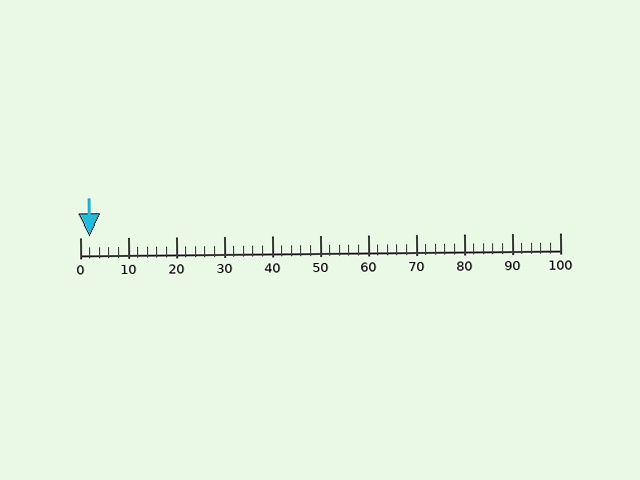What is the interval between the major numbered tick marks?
The major tick marks are spaced 10 units apart.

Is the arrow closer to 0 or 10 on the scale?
The arrow is closer to 0.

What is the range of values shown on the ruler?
The ruler shows values from 0 to 100.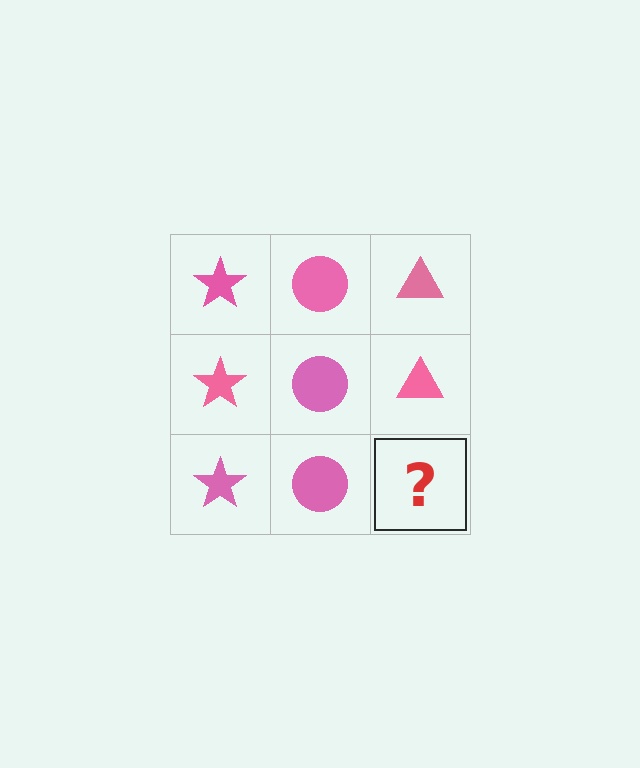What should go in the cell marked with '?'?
The missing cell should contain a pink triangle.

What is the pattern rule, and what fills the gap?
The rule is that each column has a consistent shape. The gap should be filled with a pink triangle.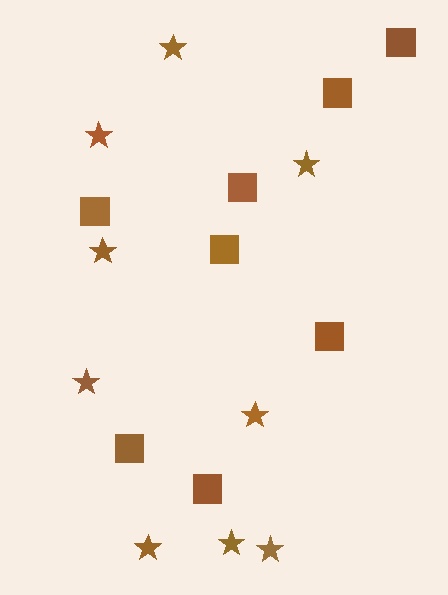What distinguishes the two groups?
There are 2 groups: one group of stars (9) and one group of squares (8).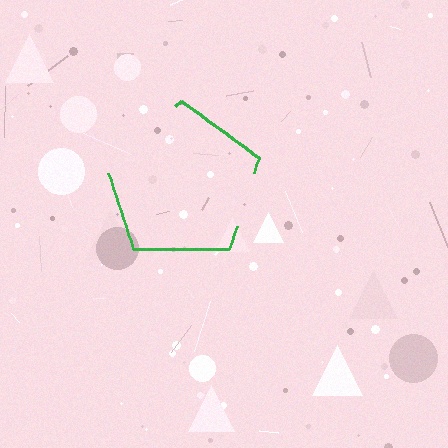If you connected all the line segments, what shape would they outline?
They would outline a pentagon.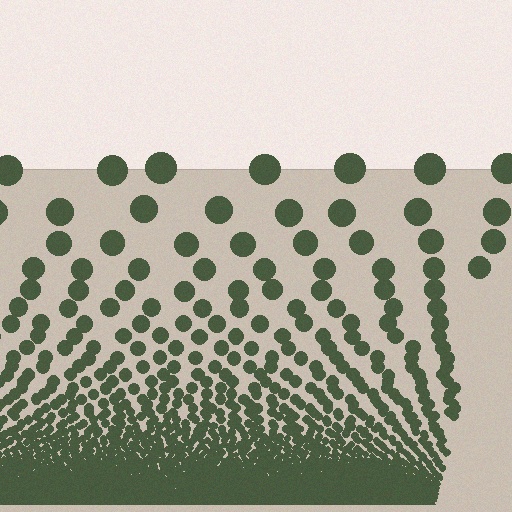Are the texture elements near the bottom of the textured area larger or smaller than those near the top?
Smaller. The gradient is inverted — elements near the bottom are smaller and denser.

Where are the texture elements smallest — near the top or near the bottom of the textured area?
Near the bottom.